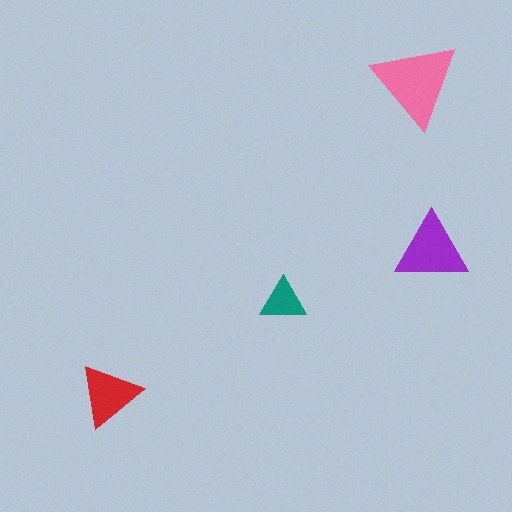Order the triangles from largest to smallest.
the pink one, the purple one, the red one, the teal one.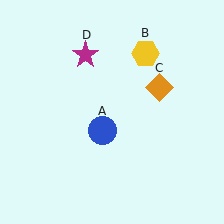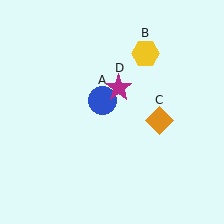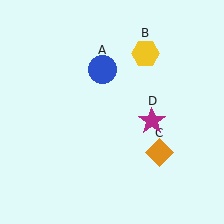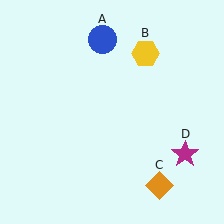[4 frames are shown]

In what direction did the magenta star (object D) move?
The magenta star (object D) moved down and to the right.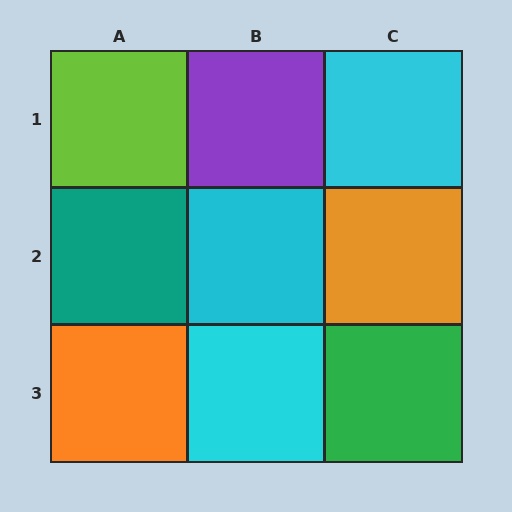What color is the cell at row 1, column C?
Cyan.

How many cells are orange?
2 cells are orange.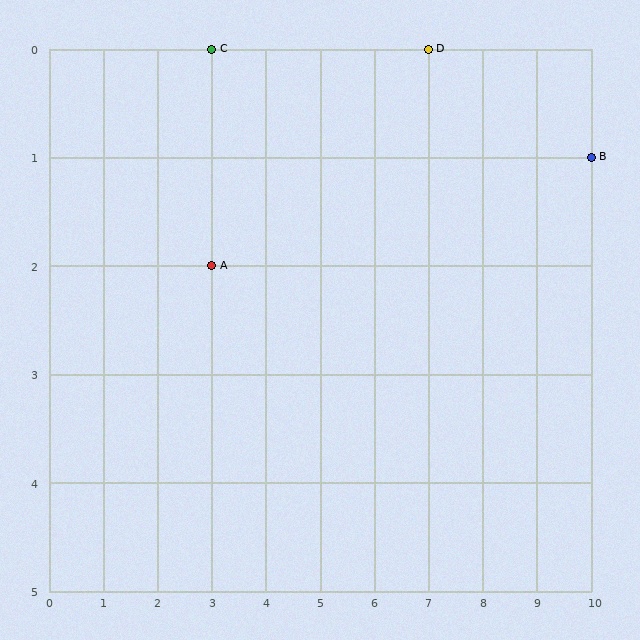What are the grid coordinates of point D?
Point D is at grid coordinates (7, 0).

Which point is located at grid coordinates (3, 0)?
Point C is at (3, 0).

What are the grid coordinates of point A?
Point A is at grid coordinates (3, 2).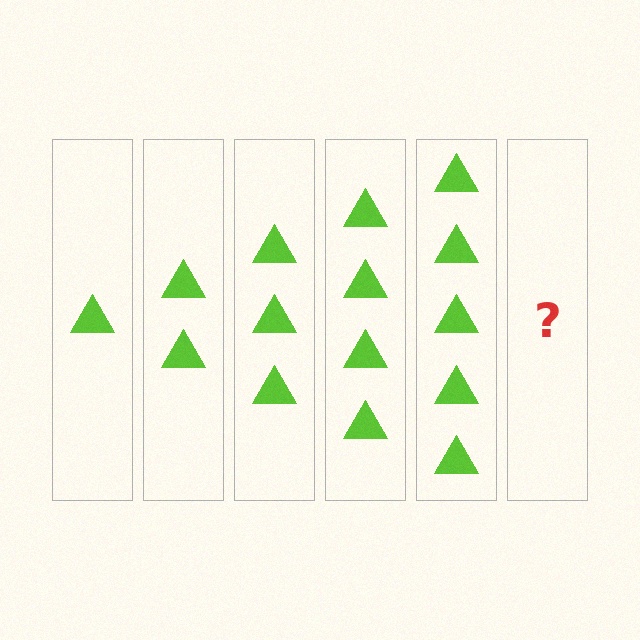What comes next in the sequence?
The next element should be 6 triangles.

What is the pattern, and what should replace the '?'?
The pattern is that each step adds one more triangle. The '?' should be 6 triangles.